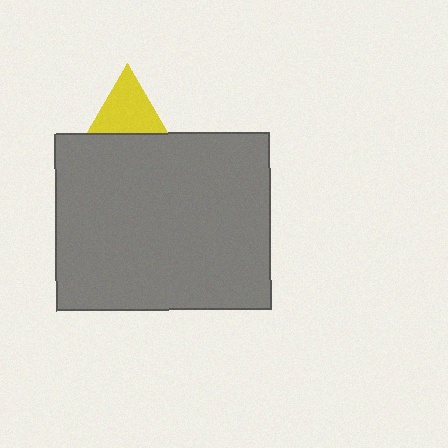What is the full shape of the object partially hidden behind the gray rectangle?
The partially hidden object is a yellow triangle.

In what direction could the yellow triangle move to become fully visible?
The yellow triangle could move up. That would shift it out from behind the gray rectangle entirely.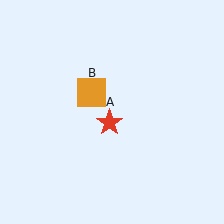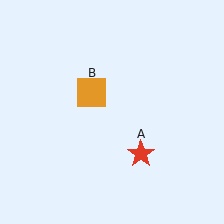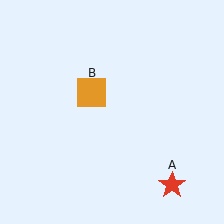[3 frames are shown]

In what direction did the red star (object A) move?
The red star (object A) moved down and to the right.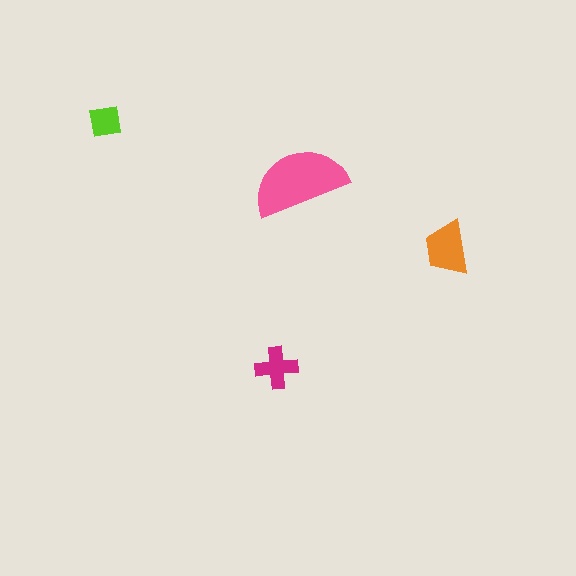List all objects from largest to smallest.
The pink semicircle, the orange trapezoid, the magenta cross, the lime square.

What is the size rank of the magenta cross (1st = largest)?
3rd.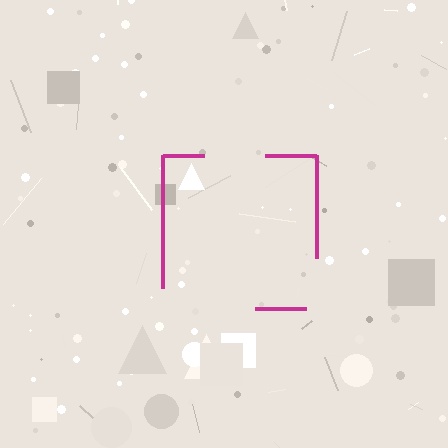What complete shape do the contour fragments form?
The contour fragments form a square.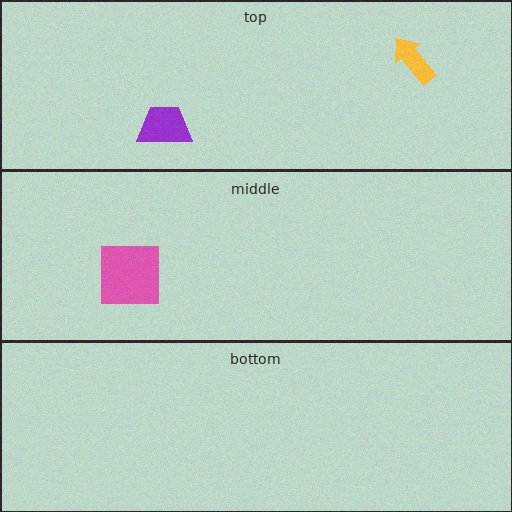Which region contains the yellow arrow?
The top region.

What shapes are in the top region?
The purple trapezoid, the yellow arrow.